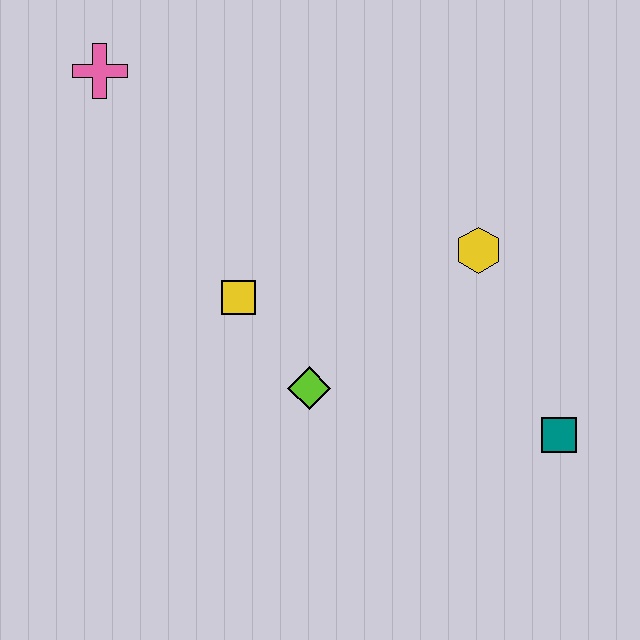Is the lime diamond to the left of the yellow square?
No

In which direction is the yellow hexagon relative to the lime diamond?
The yellow hexagon is to the right of the lime diamond.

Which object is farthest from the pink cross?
The teal square is farthest from the pink cross.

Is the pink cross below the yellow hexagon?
No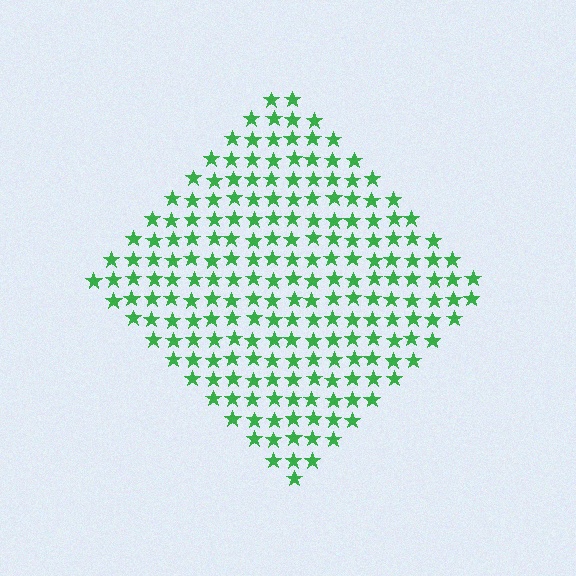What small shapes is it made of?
It is made of small stars.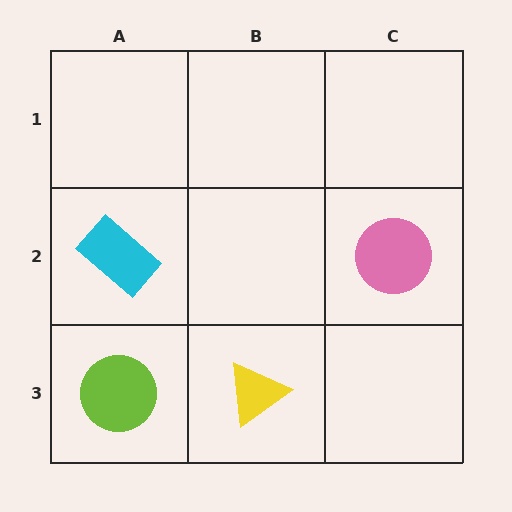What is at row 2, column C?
A pink circle.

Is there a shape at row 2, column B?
No, that cell is empty.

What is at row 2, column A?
A cyan rectangle.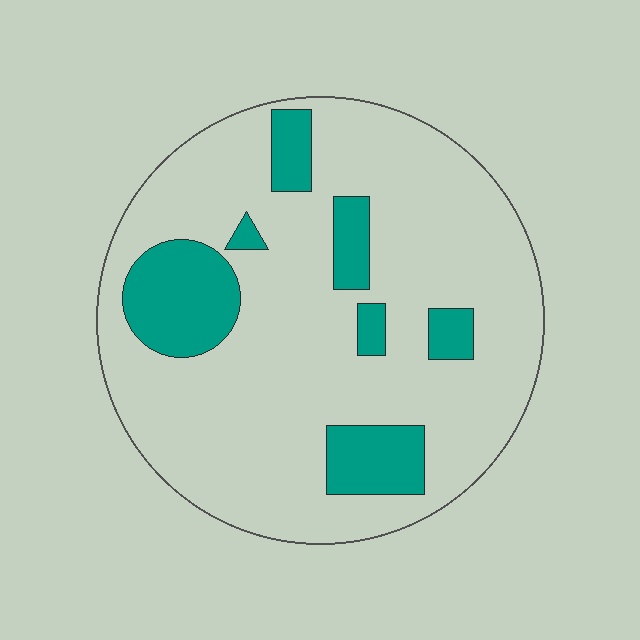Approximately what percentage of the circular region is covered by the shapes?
Approximately 20%.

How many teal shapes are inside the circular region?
7.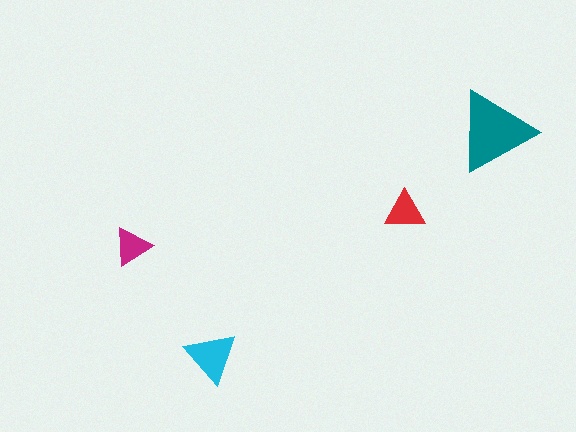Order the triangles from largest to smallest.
the teal one, the cyan one, the red one, the magenta one.